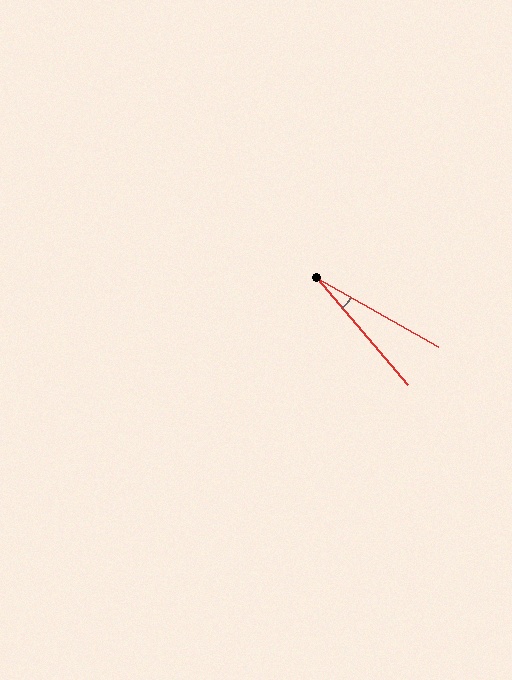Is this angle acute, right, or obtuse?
It is acute.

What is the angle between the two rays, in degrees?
Approximately 20 degrees.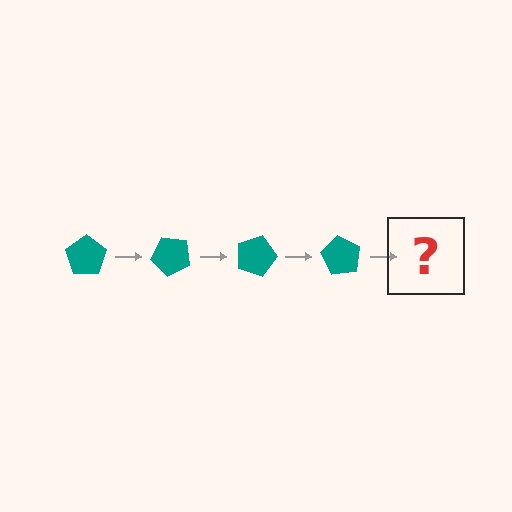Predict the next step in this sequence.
The next step is a teal pentagon rotated 180 degrees.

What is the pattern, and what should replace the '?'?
The pattern is that the pentagon rotates 45 degrees each step. The '?' should be a teal pentagon rotated 180 degrees.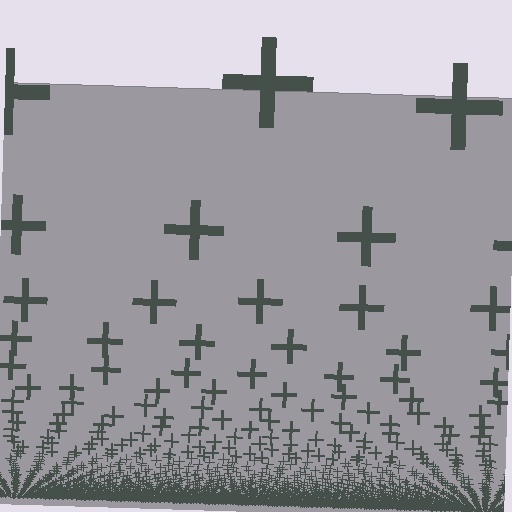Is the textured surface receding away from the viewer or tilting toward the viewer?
The surface appears to tilt toward the viewer. Texture elements get larger and sparser toward the top.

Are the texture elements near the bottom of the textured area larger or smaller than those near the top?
Smaller. The gradient is inverted — elements near the bottom are smaller and denser.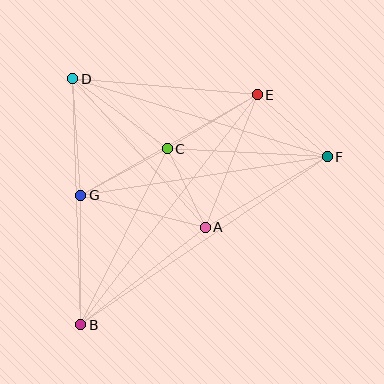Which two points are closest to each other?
Points A and C are closest to each other.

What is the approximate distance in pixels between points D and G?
The distance between D and G is approximately 117 pixels.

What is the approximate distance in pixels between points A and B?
The distance between A and B is approximately 158 pixels.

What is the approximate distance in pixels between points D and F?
The distance between D and F is approximately 266 pixels.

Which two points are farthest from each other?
Points B and F are farthest from each other.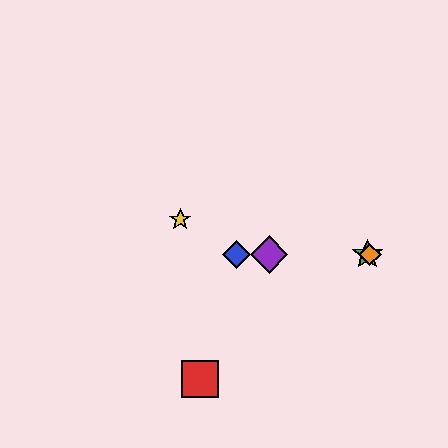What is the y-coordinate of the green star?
The green star is at y≈254.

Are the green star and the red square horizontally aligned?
No, the green star is at y≈254 and the red square is at y≈379.